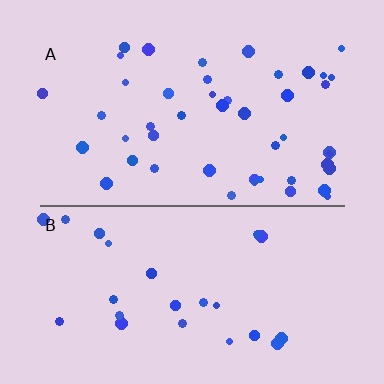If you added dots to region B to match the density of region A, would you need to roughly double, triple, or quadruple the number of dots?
Approximately double.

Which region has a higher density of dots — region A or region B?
A (the top).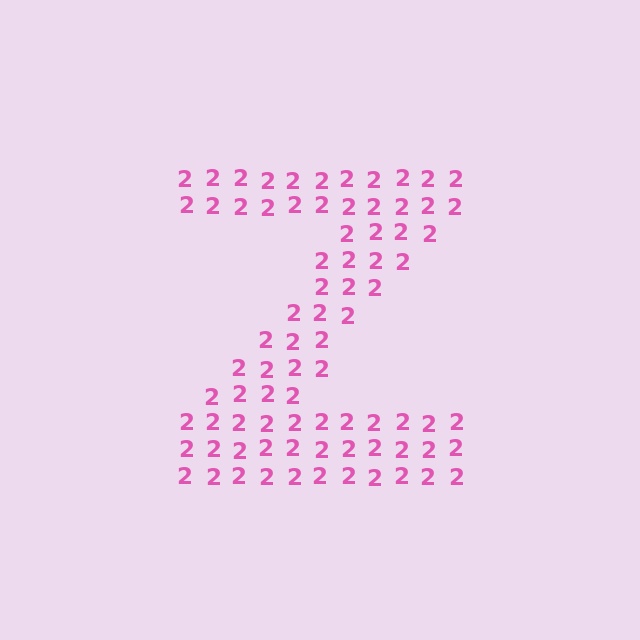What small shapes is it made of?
It is made of small digit 2's.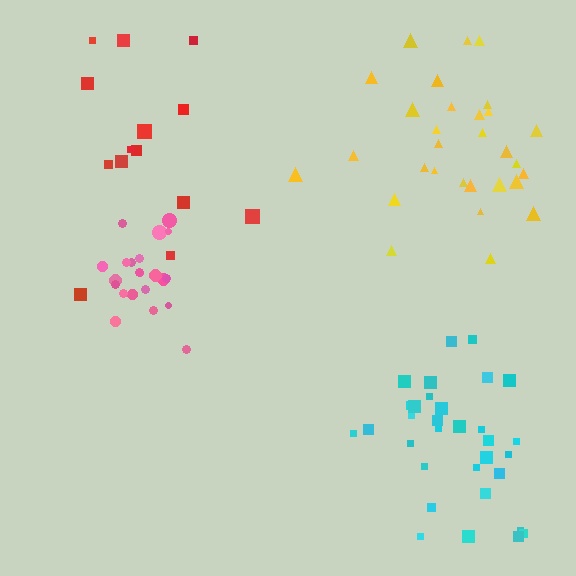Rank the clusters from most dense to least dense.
pink, cyan, yellow, red.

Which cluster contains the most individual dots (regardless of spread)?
Cyan (32).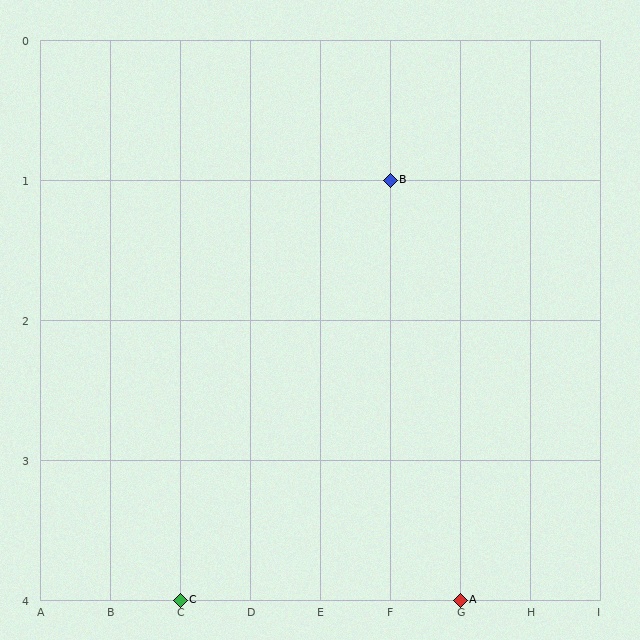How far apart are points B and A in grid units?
Points B and A are 1 column and 3 rows apart (about 3.2 grid units diagonally).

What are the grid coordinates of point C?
Point C is at grid coordinates (C, 4).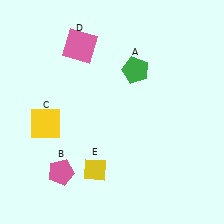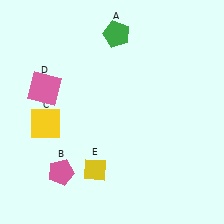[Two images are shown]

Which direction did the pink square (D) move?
The pink square (D) moved down.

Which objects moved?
The objects that moved are: the green pentagon (A), the pink square (D).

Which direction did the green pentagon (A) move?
The green pentagon (A) moved up.